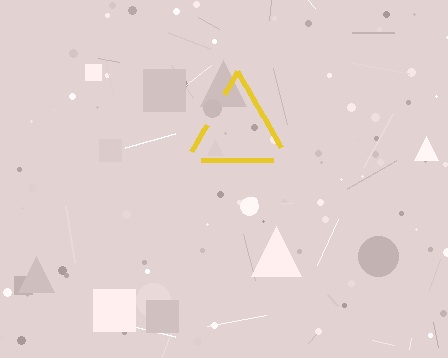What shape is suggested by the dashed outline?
The dashed outline suggests a triangle.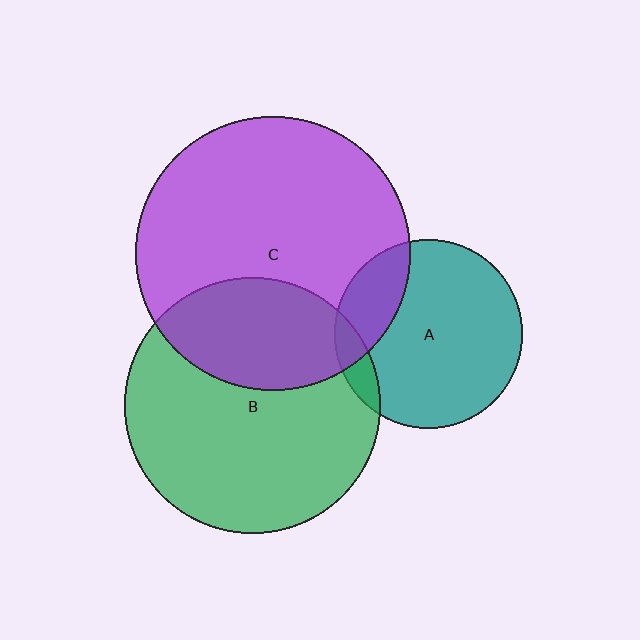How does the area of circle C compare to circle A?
Approximately 2.1 times.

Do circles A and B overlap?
Yes.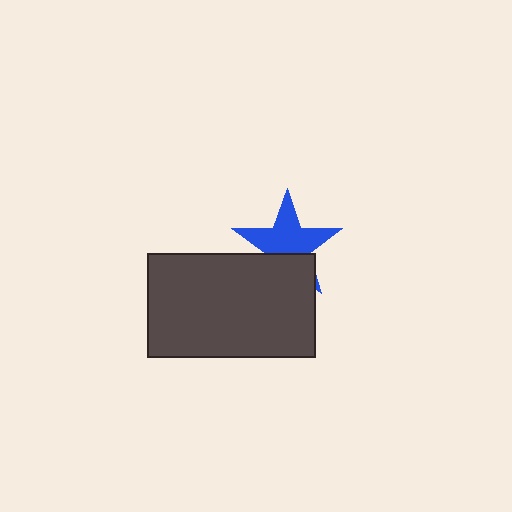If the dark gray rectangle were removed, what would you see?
You would see the complete blue star.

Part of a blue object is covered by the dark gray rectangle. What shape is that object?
It is a star.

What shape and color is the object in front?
The object in front is a dark gray rectangle.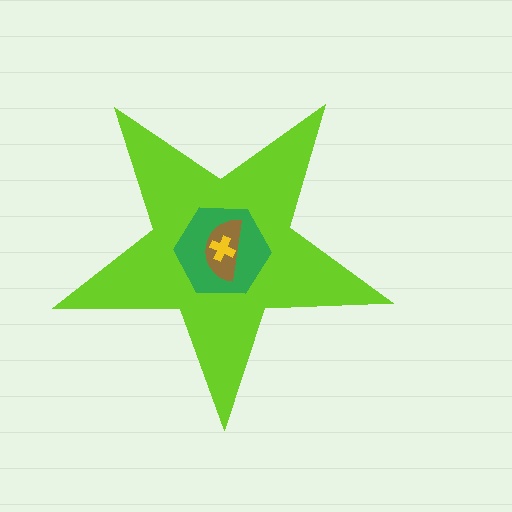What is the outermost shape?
The lime star.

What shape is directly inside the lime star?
The green hexagon.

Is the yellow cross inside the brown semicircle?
Yes.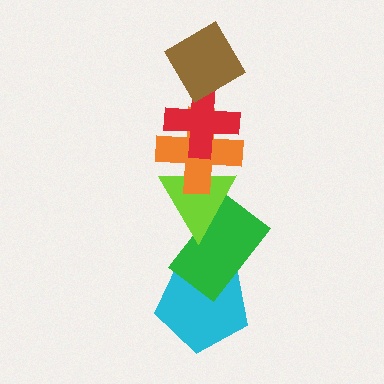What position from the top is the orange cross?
The orange cross is 3rd from the top.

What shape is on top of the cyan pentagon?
The green rectangle is on top of the cyan pentagon.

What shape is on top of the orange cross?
The red cross is on top of the orange cross.